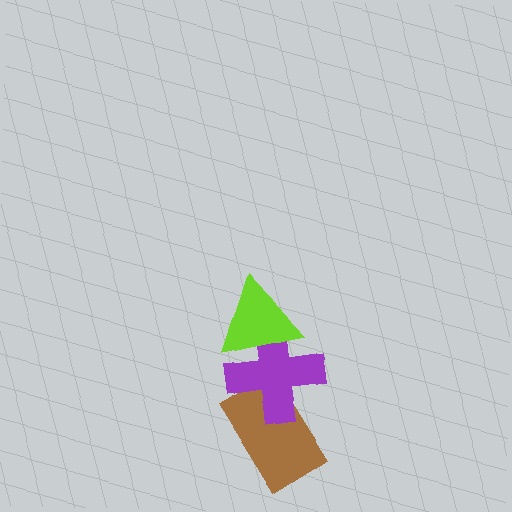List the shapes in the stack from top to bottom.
From top to bottom: the lime triangle, the purple cross, the brown rectangle.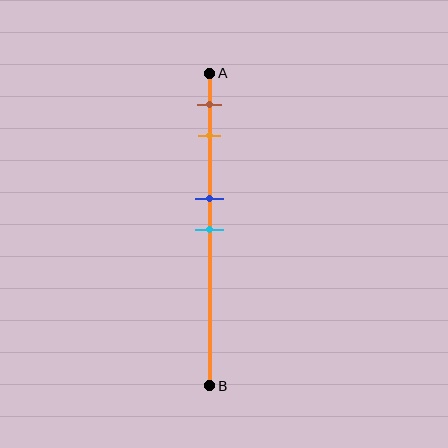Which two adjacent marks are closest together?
The blue and cyan marks are the closest adjacent pair.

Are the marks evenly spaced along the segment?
No, the marks are not evenly spaced.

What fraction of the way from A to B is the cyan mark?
The cyan mark is approximately 50% (0.5) of the way from A to B.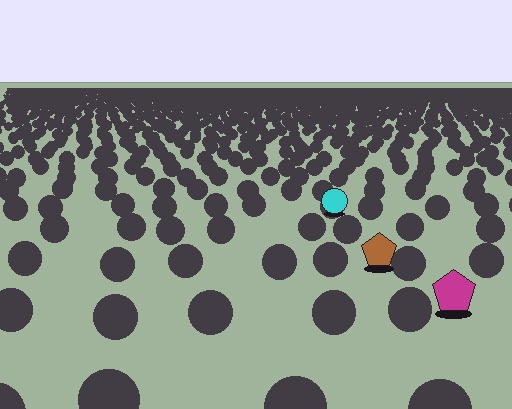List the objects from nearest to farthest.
From nearest to farthest: the magenta pentagon, the brown pentagon, the cyan circle.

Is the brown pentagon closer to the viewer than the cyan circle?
Yes. The brown pentagon is closer — you can tell from the texture gradient: the ground texture is coarser near it.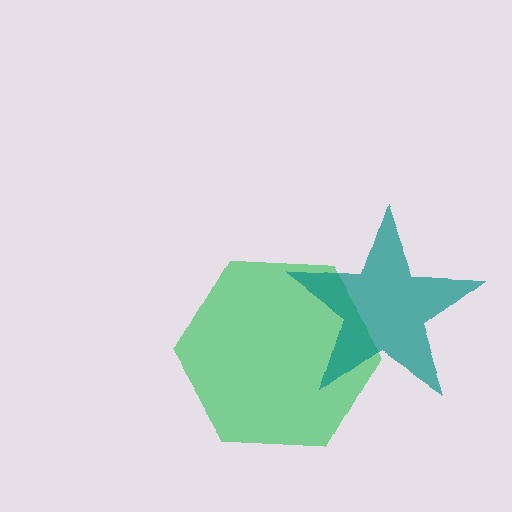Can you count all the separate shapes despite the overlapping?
Yes, there are 2 separate shapes.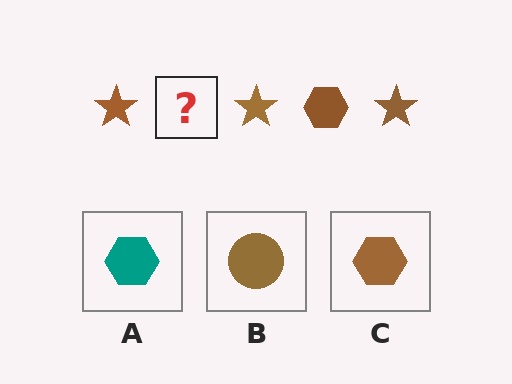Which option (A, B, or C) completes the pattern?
C.